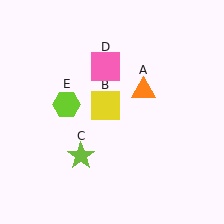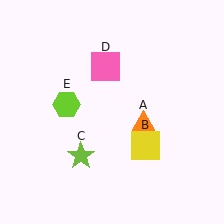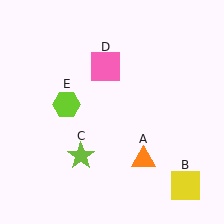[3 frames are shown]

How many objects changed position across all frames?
2 objects changed position: orange triangle (object A), yellow square (object B).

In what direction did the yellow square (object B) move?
The yellow square (object B) moved down and to the right.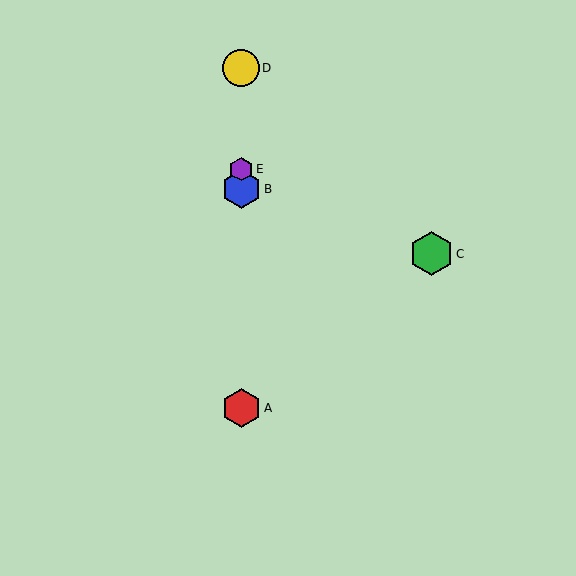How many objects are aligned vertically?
4 objects (A, B, D, E) are aligned vertically.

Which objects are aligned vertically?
Objects A, B, D, E are aligned vertically.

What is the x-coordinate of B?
Object B is at x≈241.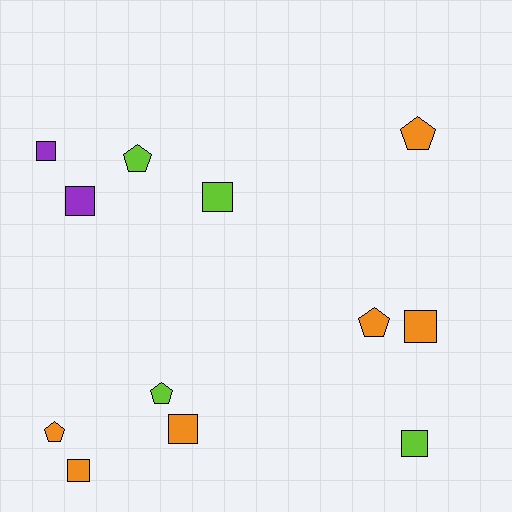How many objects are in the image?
There are 12 objects.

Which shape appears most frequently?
Square, with 7 objects.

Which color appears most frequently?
Orange, with 6 objects.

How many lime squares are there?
There are 2 lime squares.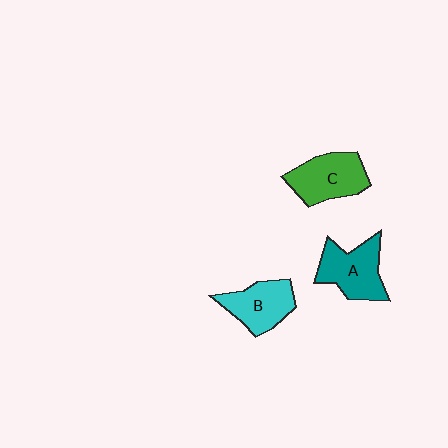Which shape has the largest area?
Shape A (teal).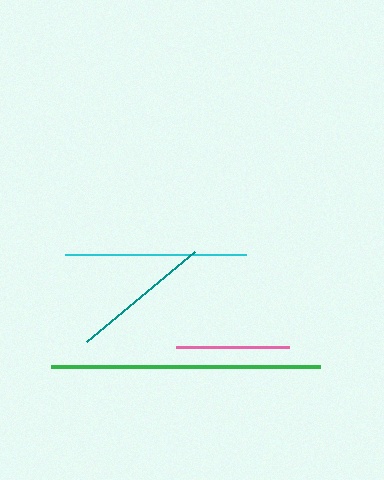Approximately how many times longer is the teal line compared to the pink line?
The teal line is approximately 1.2 times the length of the pink line.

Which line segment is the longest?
The green line is the longest at approximately 269 pixels.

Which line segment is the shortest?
The pink line is the shortest at approximately 113 pixels.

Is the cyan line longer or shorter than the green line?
The green line is longer than the cyan line.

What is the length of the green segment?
The green segment is approximately 269 pixels long.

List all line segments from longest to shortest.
From longest to shortest: green, cyan, teal, pink.